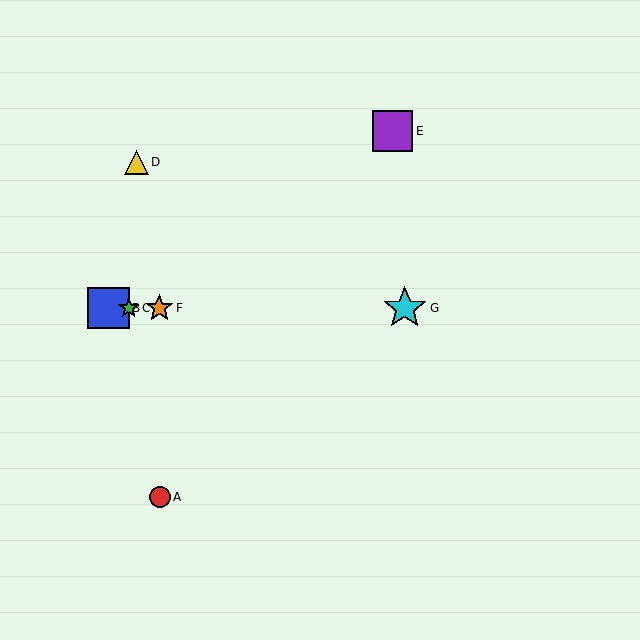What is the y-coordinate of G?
Object G is at y≈308.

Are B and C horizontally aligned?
Yes, both are at y≈308.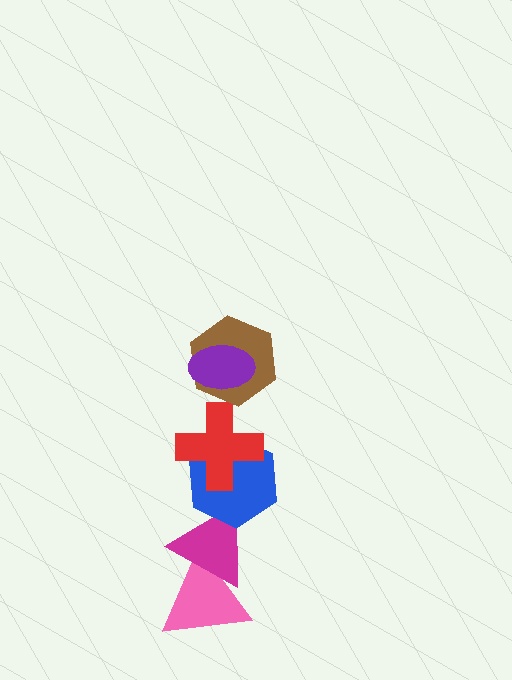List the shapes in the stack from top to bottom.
From top to bottom: the purple ellipse, the brown hexagon, the red cross, the blue hexagon, the magenta triangle, the pink triangle.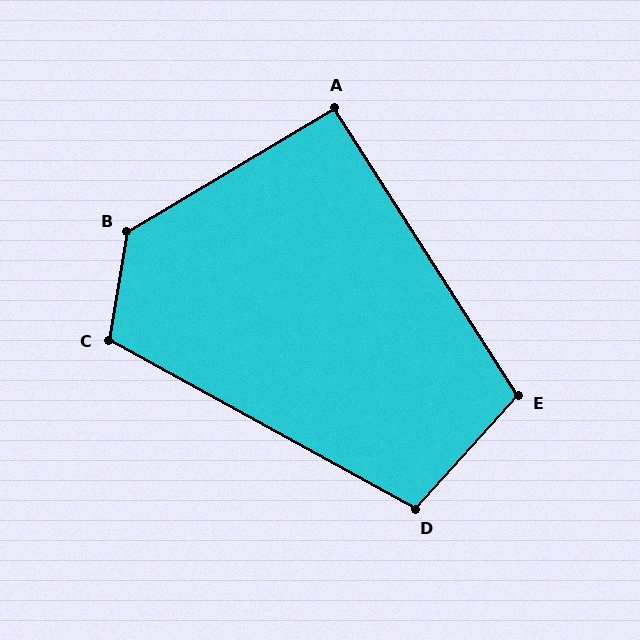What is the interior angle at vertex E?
Approximately 105 degrees (obtuse).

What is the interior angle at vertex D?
Approximately 103 degrees (obtuse).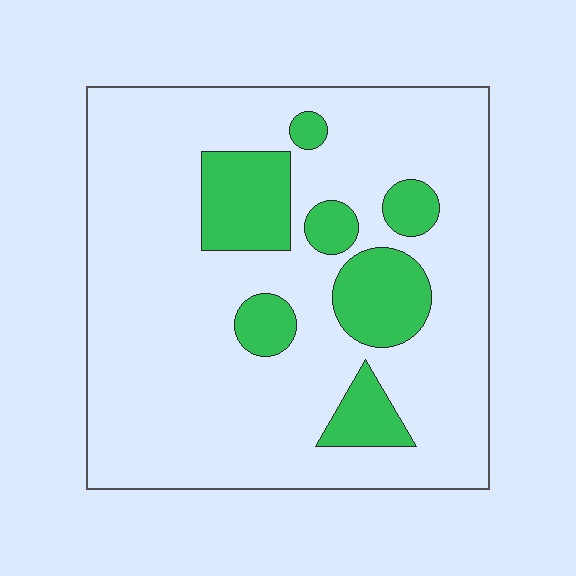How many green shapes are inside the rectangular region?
7.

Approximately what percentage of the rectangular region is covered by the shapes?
Approximately 20%.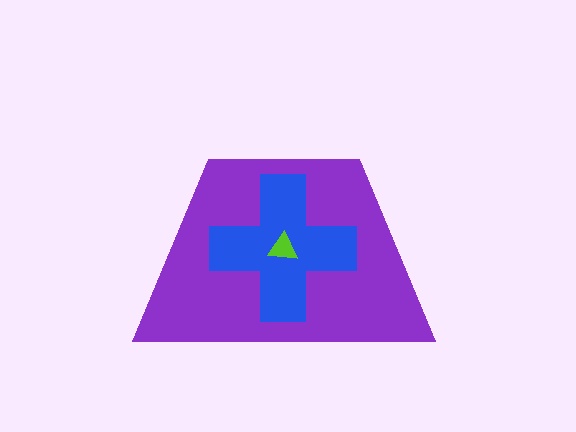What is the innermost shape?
The lime triangle.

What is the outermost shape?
The purple trapezoid.